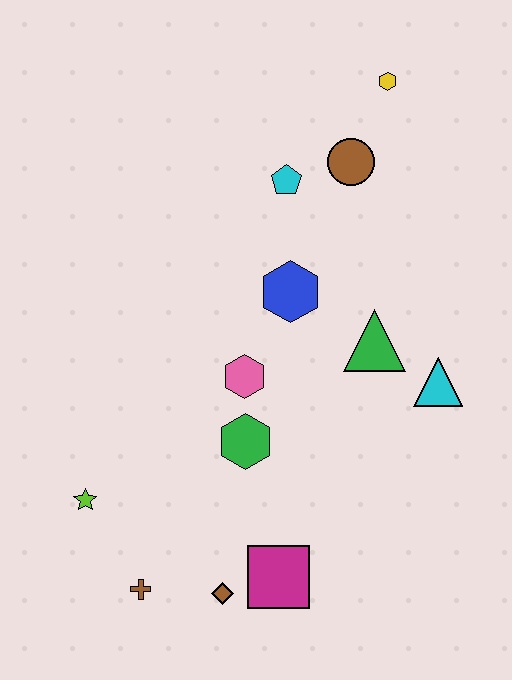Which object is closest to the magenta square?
The brown diamond is closest to the magenta square.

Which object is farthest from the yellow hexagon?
The brown cross is farthest from the yellow hexagon.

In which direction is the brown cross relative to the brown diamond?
The brown cross is to the left of the brown diamond.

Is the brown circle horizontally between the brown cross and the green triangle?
Yes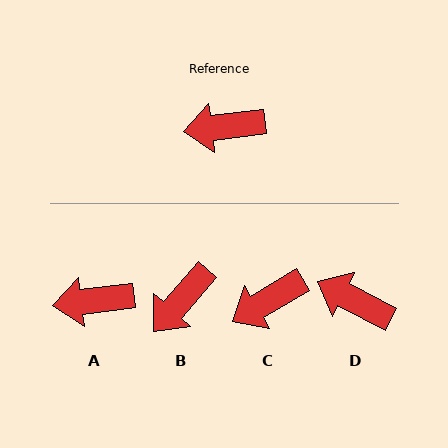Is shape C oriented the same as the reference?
No, it is off by about 24 degrees.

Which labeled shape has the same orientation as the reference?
A.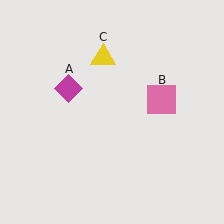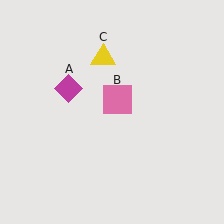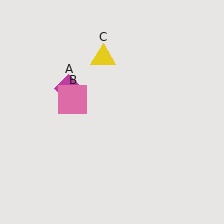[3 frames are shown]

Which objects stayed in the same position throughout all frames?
Magenta diamond (object A) and yellow triangle (object C) remained stationary.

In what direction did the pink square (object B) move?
The pink square (object B) moved left.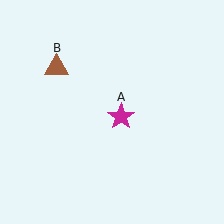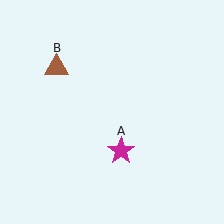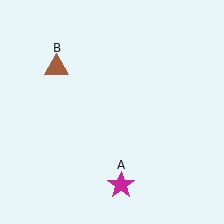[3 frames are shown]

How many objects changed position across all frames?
1 object changed position: magenta star (object A).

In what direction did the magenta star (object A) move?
The magenta star (object A) moved down.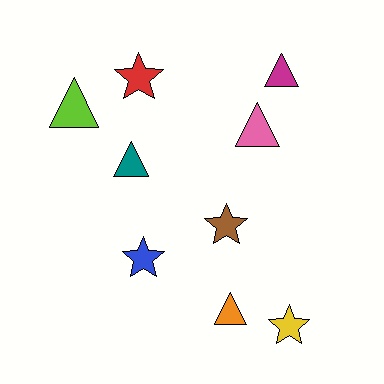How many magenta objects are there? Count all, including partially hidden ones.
There is 1 magenta object.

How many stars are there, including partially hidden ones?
There are 4 stars.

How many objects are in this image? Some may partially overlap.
There are 9 objects.